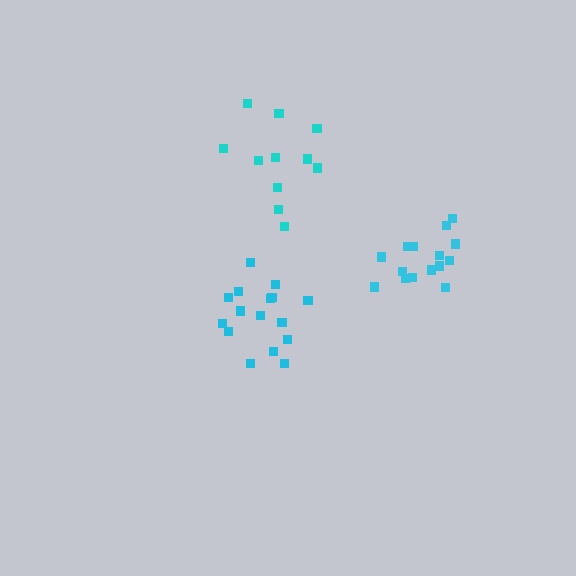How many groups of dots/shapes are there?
There are 3 groups.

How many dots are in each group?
Group 1: 16 dots, Group 2: 11 dots, Group 3: 15 dots (42 total).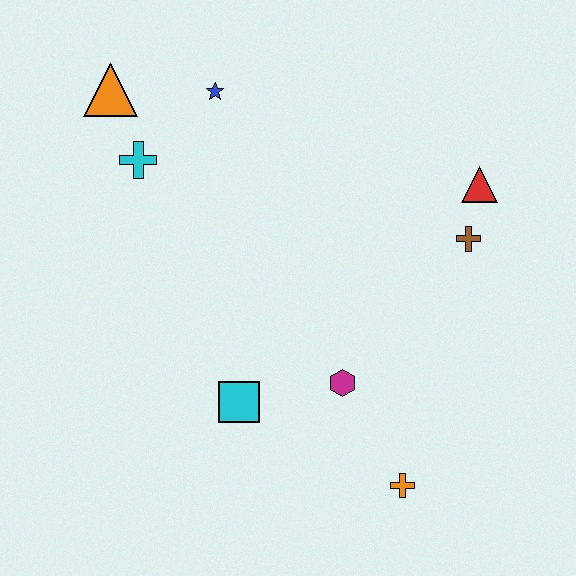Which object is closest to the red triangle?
The brown cross is closest to the red triangle.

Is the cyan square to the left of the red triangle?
Yes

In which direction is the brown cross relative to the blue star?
The brown cross is to the right of the blue star.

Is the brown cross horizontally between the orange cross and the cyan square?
No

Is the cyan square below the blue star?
Yes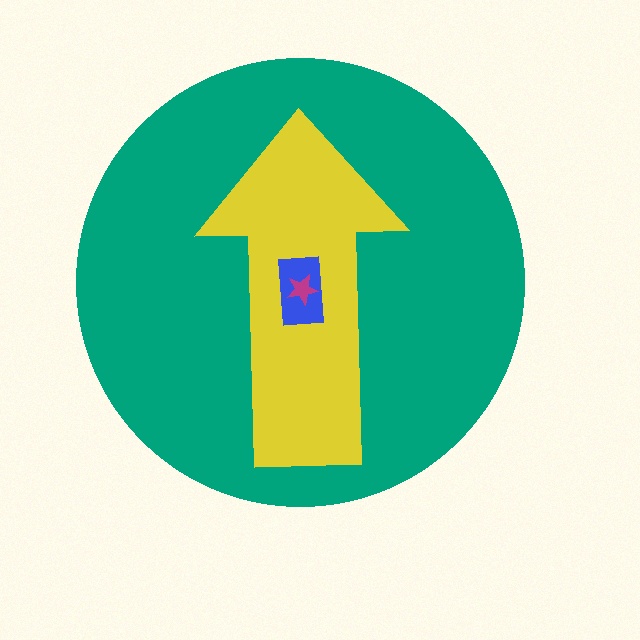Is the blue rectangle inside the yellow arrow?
Yes.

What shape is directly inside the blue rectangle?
The magenta star.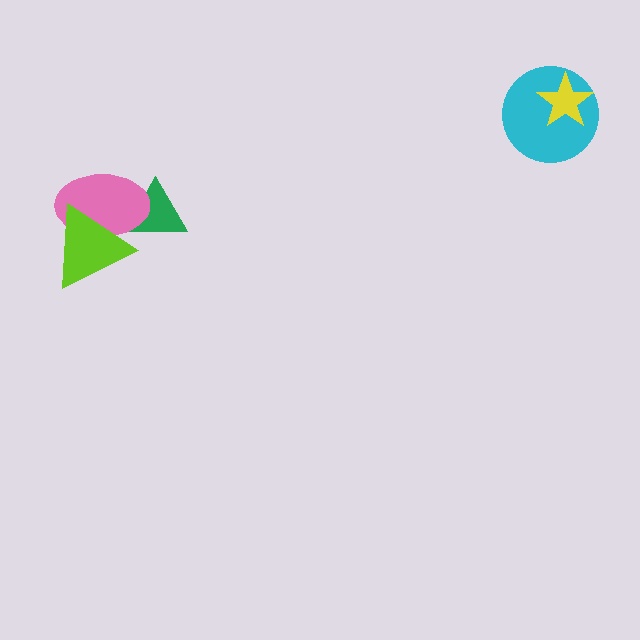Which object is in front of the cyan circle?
The yellow star is in front of the cyan circle.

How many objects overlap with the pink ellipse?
2 objects overlap with the pink ellipse.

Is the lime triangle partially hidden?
No, no other shape covers it.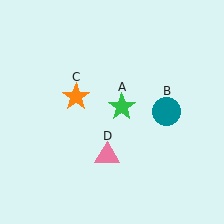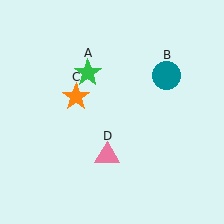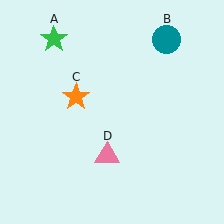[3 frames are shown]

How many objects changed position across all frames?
2 objects changed position: green star (object A), teal circle (object B).